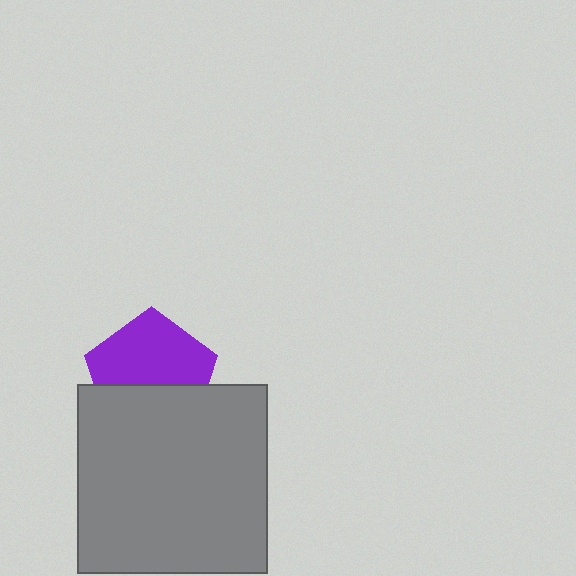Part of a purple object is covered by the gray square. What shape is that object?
It is a pentagon.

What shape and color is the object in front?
The object in front is a gray square.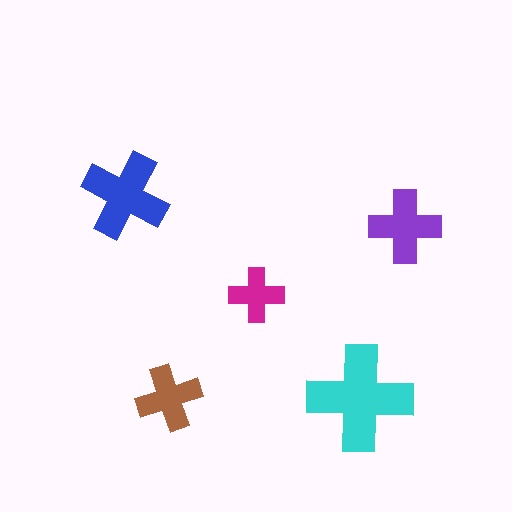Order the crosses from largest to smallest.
the cyan one, the blue one, the purple one, the brown one, the magenta one.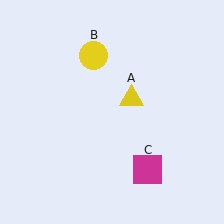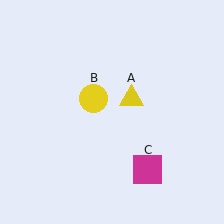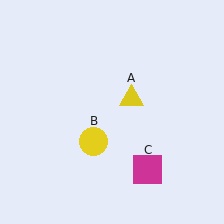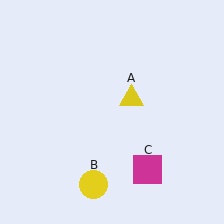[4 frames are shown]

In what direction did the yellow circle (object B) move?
The yellow circle (object B) moved down.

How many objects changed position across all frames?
1 object changed position: yellow circle (object B).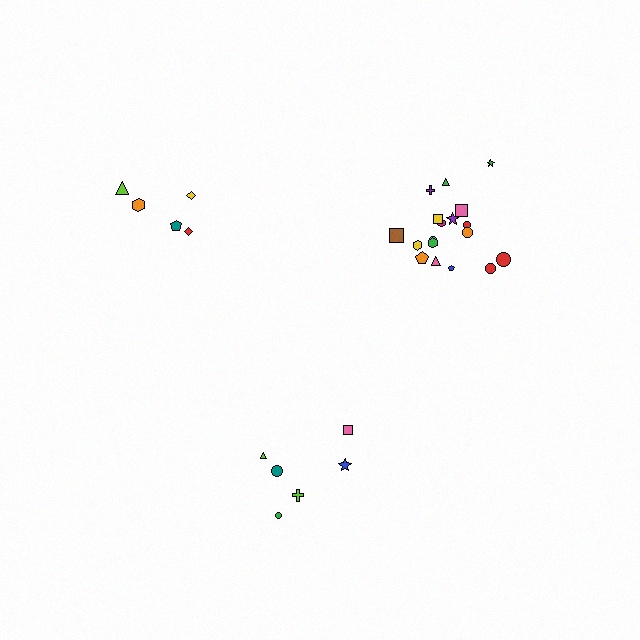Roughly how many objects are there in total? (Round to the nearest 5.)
Roughly 30 objects in total.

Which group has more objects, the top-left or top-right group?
The top-right group.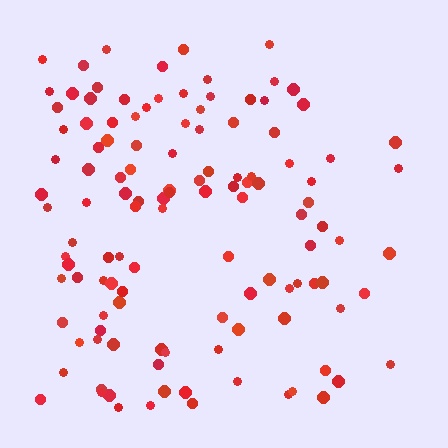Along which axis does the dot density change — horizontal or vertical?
Horizontal.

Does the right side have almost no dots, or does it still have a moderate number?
Still a moderate number, just noticeably fewer than the left.